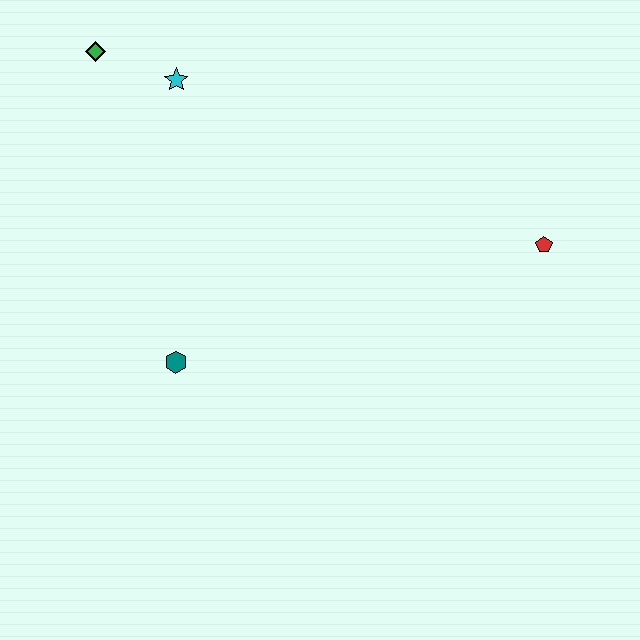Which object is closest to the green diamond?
The cyan star is closest to the green diamond.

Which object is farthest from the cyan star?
The red pentagon is farthest from the cyan star.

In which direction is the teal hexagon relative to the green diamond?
The teal hexagon is below the green diamond.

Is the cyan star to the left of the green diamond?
No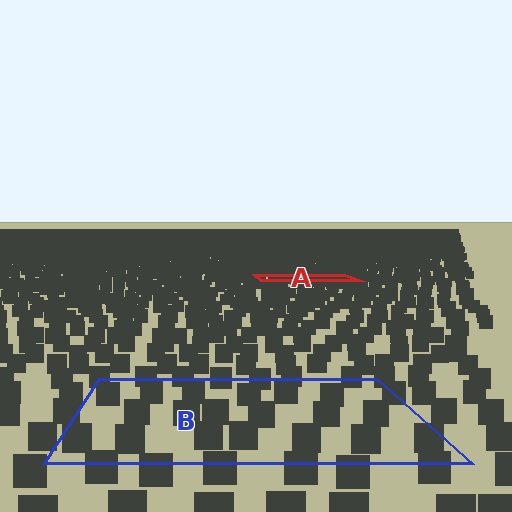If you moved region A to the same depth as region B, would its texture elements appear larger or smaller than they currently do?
They would appear larger. At a closer depth, the same texture elements are projected at a bigger on-screen size.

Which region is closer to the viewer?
Region B is closer. The texture elements there are larger and more spread out.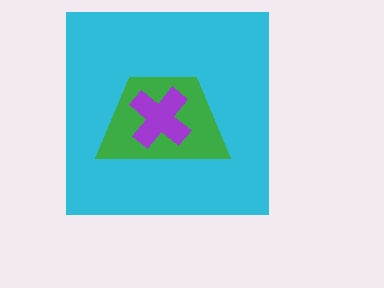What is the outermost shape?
The cyan square.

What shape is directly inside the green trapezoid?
The purple cross.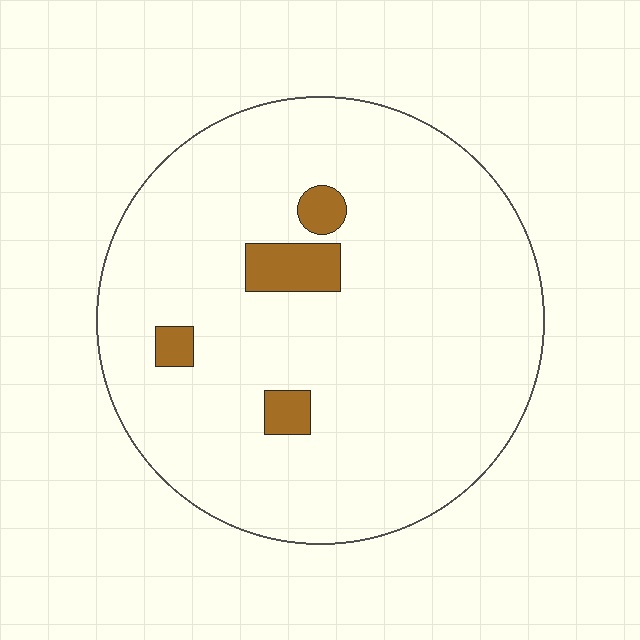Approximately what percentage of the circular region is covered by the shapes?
Approximately 5%.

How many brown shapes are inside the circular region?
4.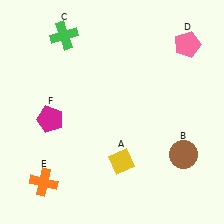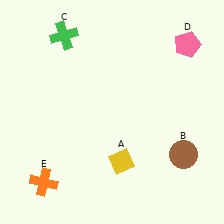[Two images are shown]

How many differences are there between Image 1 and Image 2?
There is 1 difference between the two images.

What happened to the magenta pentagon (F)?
The magenta pentagon (F) was removed in Image 2. It was in the bottom-left area of Image 1.